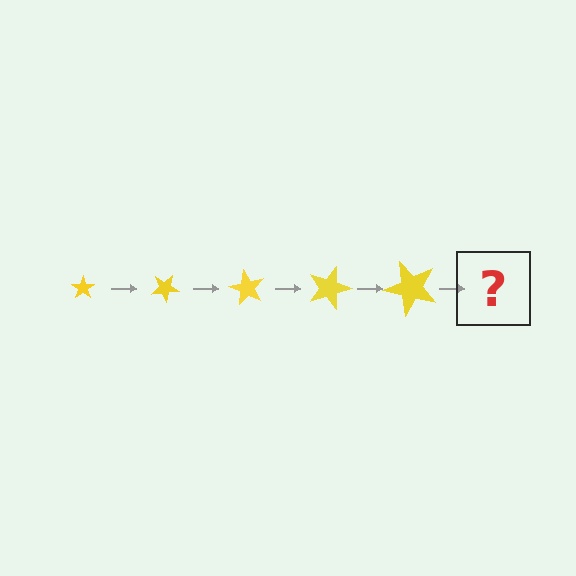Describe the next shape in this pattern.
It should be a star, larger than the previous one and rotated 150 degrees from the start.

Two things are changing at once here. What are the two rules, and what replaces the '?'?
The two rules are that the star grows larger each step and it rotates 30 degrees each step. The '?' should be a star, larger than the previous one and rotated 150 degrees from the start.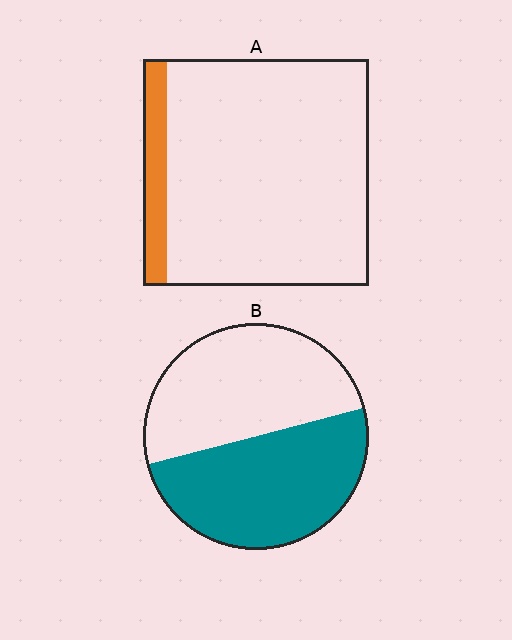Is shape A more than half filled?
No.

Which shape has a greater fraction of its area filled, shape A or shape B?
Shape B.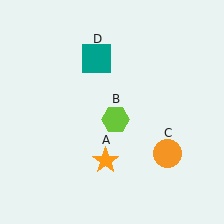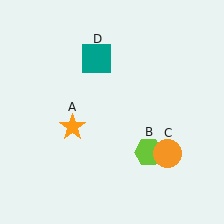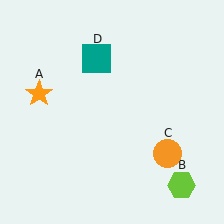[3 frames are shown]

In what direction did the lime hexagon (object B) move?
The lime hexagon (object B) moved down and to the right.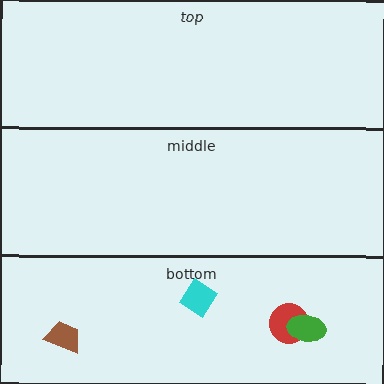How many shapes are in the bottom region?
4.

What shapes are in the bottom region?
The red circle, the green ellipse, the brown trapezoid, the cyan diamond.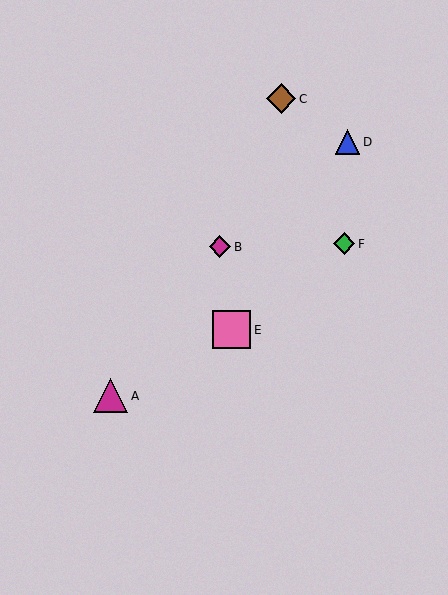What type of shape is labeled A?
Shape A is a magenta triangle.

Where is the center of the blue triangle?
The center of the blue triangle is at (347, 142).